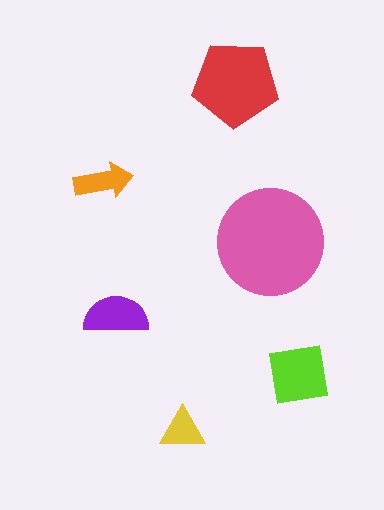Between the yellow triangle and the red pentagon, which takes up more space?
The red pentagon.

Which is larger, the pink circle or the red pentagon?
The pink circle.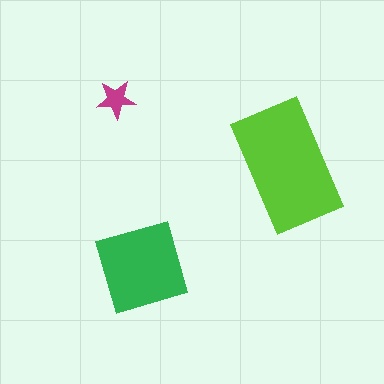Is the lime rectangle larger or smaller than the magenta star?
Larger.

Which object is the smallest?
The magenta star.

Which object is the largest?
The lime rectangle.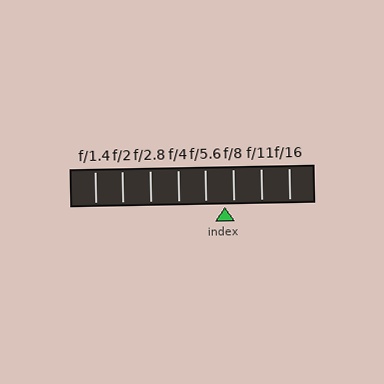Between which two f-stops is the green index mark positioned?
The index mark is between f/5.6 and f/8.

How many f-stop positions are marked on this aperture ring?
There are 8 f-stop positions marked.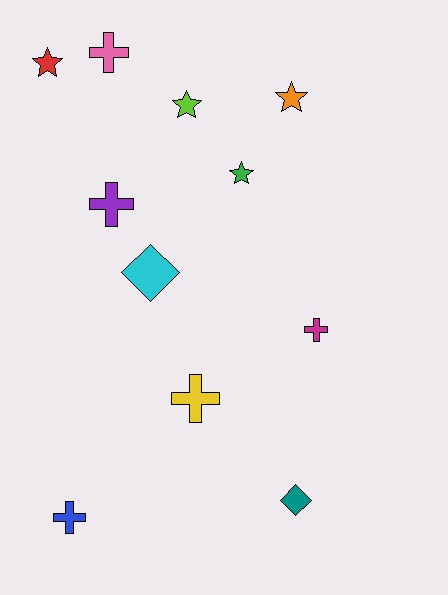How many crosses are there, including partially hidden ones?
There are 5 crosses.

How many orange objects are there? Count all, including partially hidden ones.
There is 1 orange object.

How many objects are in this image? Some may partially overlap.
There are 11 objects.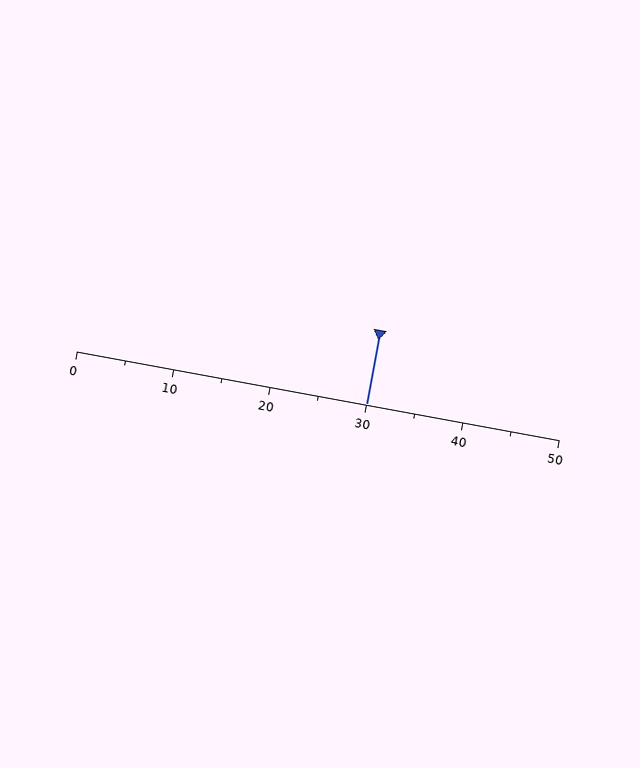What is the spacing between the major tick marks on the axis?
The major ticks are spaced 10 apart.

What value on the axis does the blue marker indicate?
The marker indicates approximately 30.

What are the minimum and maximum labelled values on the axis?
The axis runs from 0 to 50.